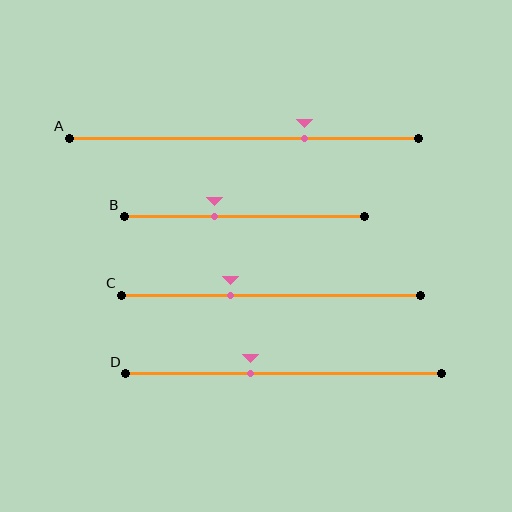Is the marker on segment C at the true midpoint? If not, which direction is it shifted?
No, the marker on segment C is shifted to the left by about 14% of the segment length.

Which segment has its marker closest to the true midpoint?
Segment D has its marker closest to the true midpoint.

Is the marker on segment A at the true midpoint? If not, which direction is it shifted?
No, the marker on segment A is shifted to the right by about 17% of the segment length.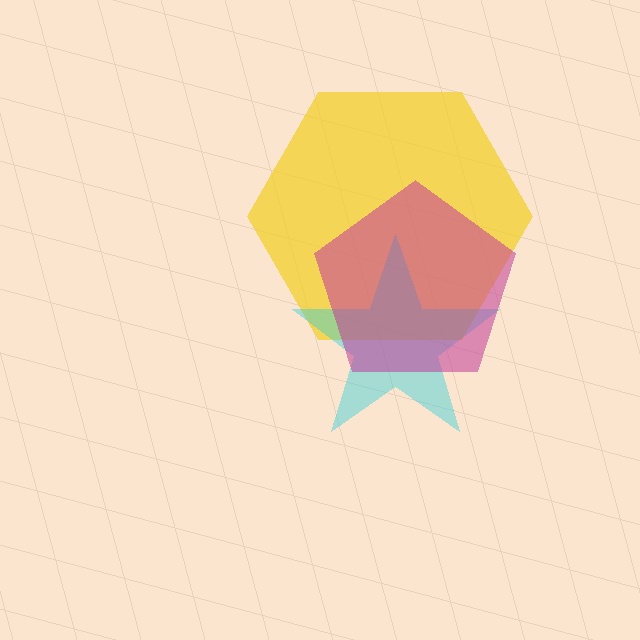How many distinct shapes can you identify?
There are 3 distinct shapes: a yellow hexagon, a cyan star, a magenta pentagon.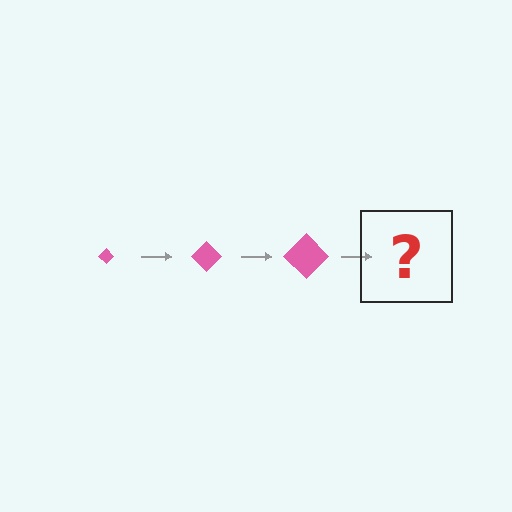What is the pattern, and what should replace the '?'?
The pattern is that the diamond gets progressively larger each step. The '?' should be a pink diamond, larger than the previous one.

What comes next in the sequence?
The next element should be a pink diamond, larger than the previous one.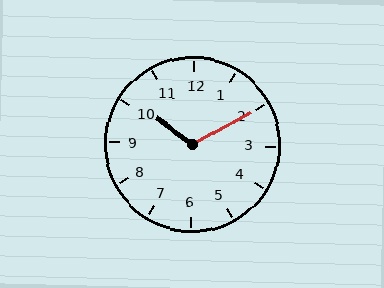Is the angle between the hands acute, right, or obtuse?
It is obtuse.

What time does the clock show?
10:10.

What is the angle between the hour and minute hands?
Approximately 115 degrees.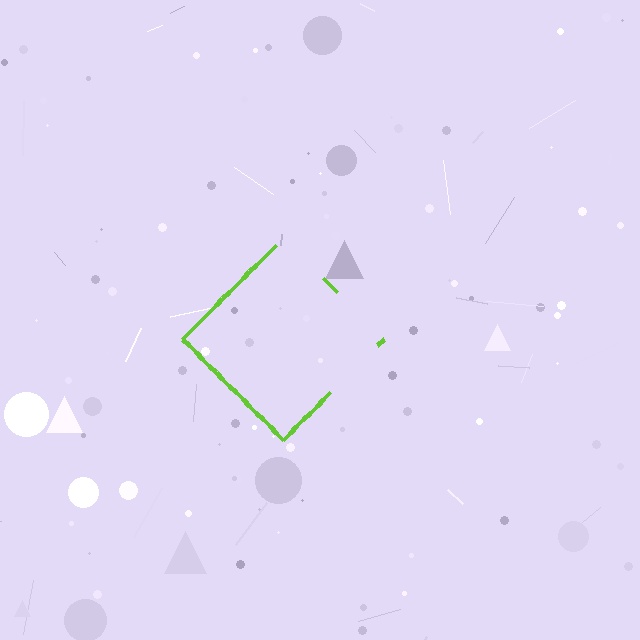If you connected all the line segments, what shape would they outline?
They would outline a diamond.